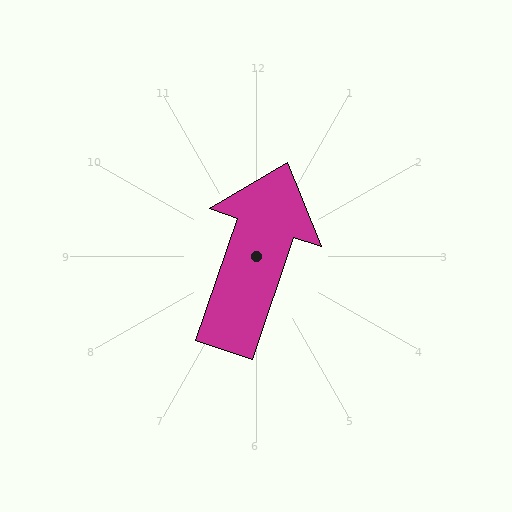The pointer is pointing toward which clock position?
Roughly 1 o'clock.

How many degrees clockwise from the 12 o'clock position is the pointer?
Approximately 19 degrees.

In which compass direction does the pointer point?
North.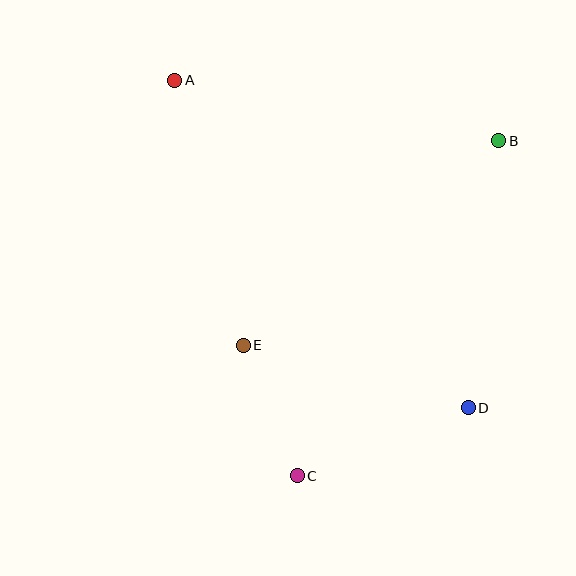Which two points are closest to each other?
Points C and E are closest to each other.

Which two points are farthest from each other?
Points A and D are farthest from each other.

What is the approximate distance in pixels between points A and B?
The distance between A and B is approximately 330 pixels.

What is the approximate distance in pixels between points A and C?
The distance between A and C is approximately 414 pixels.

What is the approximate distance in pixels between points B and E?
The distance between B and E is approximately 327 pixels.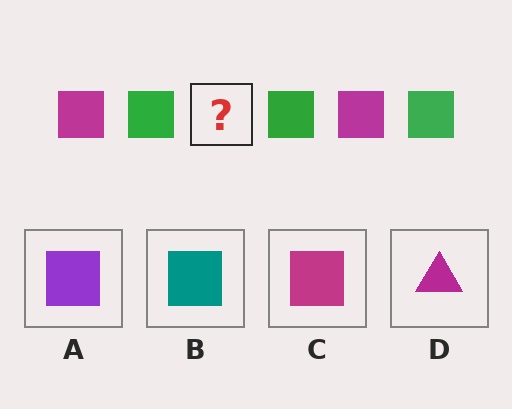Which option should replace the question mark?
Option C.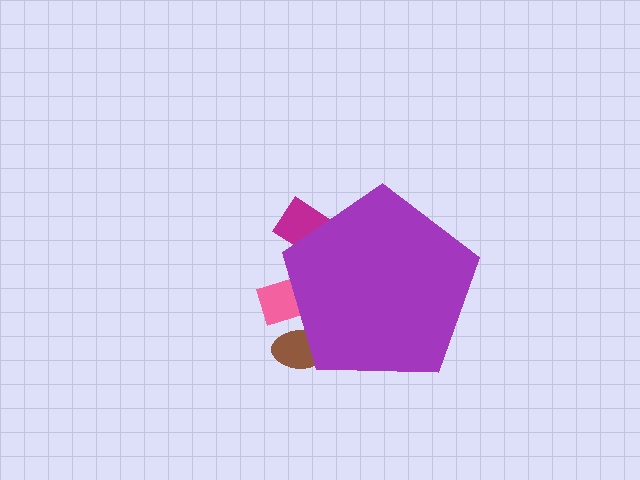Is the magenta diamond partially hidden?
Yes, the magenta diamond is partially hidden behind the purple pentagon.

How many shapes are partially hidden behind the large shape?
3 shapes are partially hidden.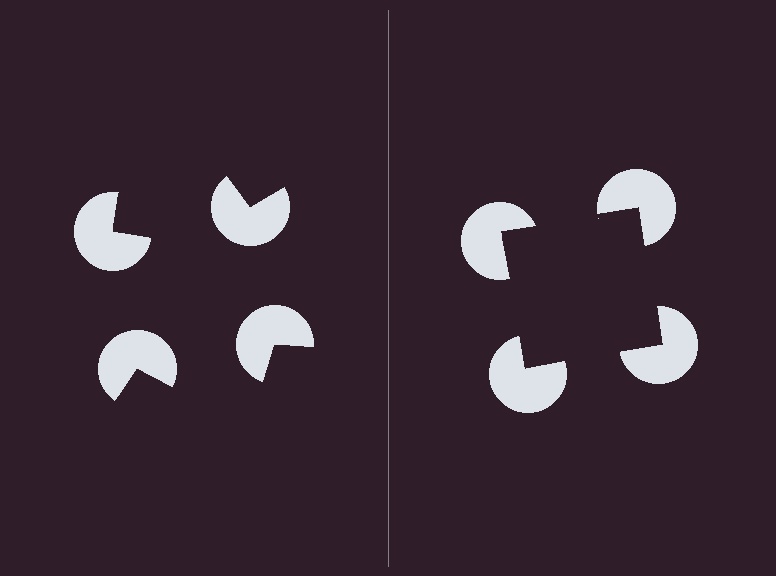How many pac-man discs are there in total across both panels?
8 — 4 on each side.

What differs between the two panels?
The pac-man discs are positioned identically on both sides; only the wedge orientations differ. On the right they align to a square; on the left they are misaligned.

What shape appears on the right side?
An illusory square.